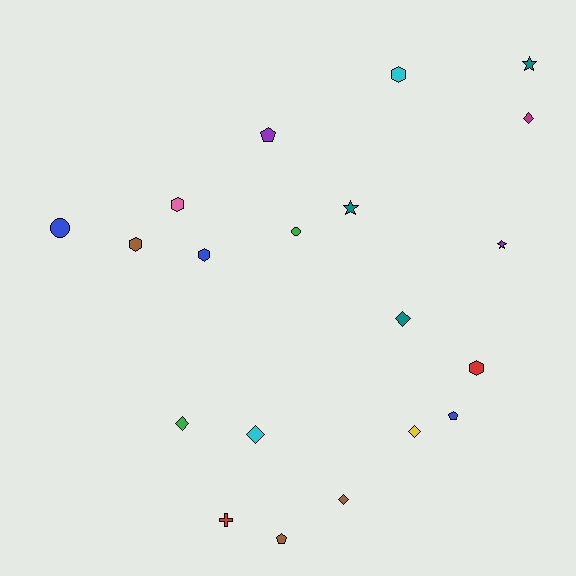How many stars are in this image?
There are 3 stars.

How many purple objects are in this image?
There are 2 purple objects.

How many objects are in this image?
There are 20 objects.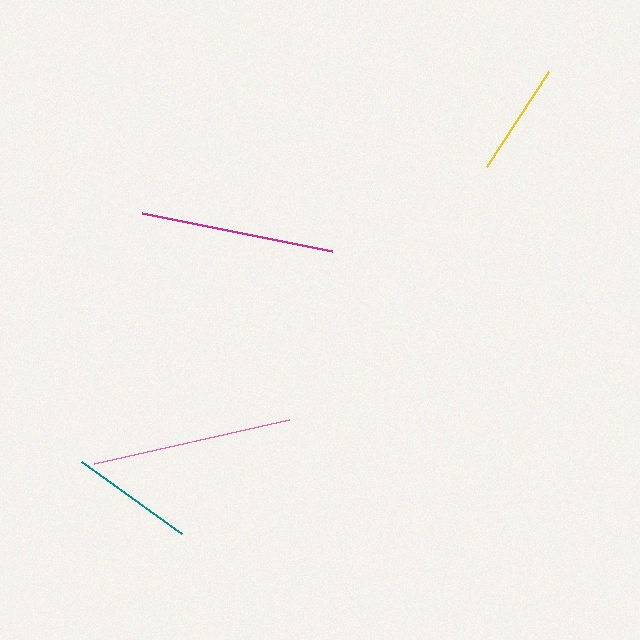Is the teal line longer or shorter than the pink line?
The pink line is longer than the teal line.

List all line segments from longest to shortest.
From longest to shortest: pink, magenta, teal, yellow.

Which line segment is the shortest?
The yellow line is the shortest at approximately 113 pixels.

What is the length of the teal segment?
The teal segment is approximately 123 pixels long.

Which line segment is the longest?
The pink line is the longest at approximately 200 pixels.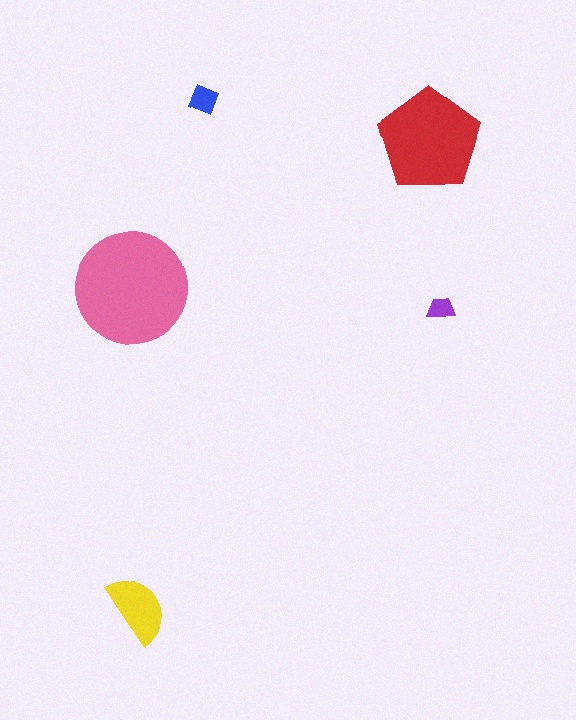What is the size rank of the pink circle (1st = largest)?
1st.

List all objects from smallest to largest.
The purple trapezoid, the blue diamond, the yellow semicircle, the red pentagon, the pink circle.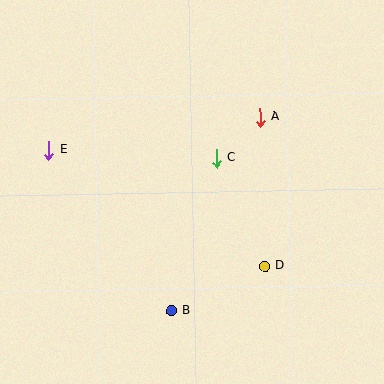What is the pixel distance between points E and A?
The distance between E and A is 214 pixels.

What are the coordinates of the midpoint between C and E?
The midpoint between C and E is at (133, 154).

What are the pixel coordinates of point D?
Point D is at (265, 266).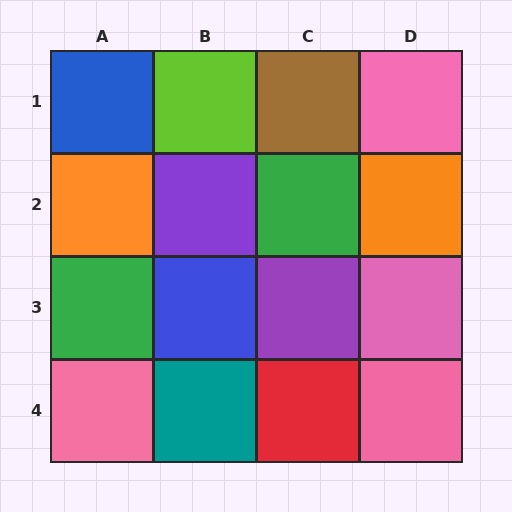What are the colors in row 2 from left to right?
Orange, purple, green, orange.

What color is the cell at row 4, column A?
Pink.